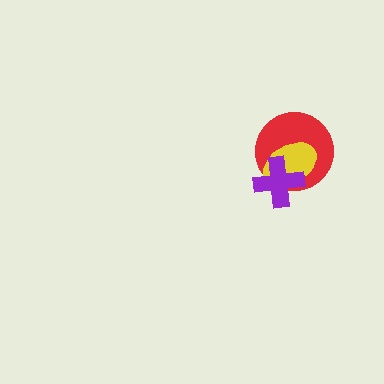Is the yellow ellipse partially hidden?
Yes, it is partially covered by another shape.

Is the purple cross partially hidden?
No, no other shape covers it.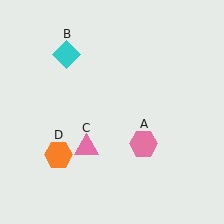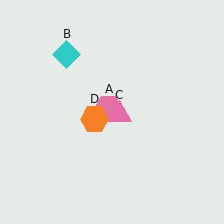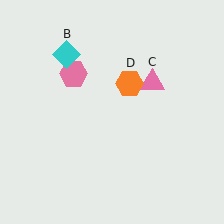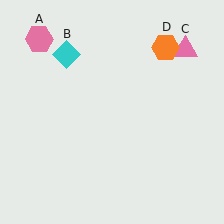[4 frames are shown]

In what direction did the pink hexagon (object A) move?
The pink hexagon (object A) moved up and to the left.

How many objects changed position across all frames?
3 objects changed position: pink hexagon (object A), pink triangle (object C), orange hexagon (object D).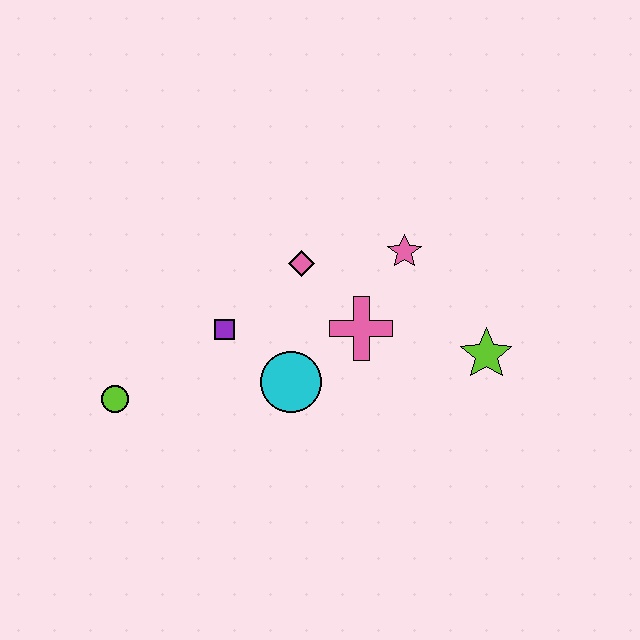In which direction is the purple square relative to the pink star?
The purple square is to the left of the pink star.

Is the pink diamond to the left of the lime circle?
No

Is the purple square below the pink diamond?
Yes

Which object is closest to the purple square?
The cyan circle is closest to the purple square.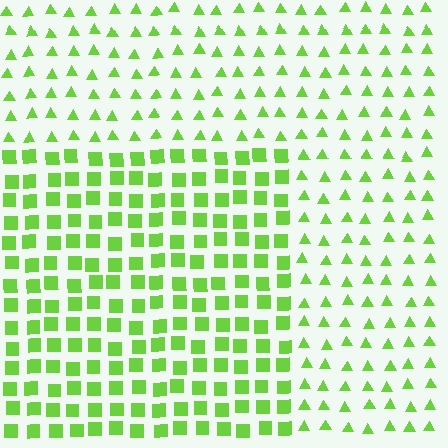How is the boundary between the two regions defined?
The boundary is defined by a change in element shape: squares inside vs. triangles outside. All elements share the same color and spacing.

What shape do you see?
I see a rectangle.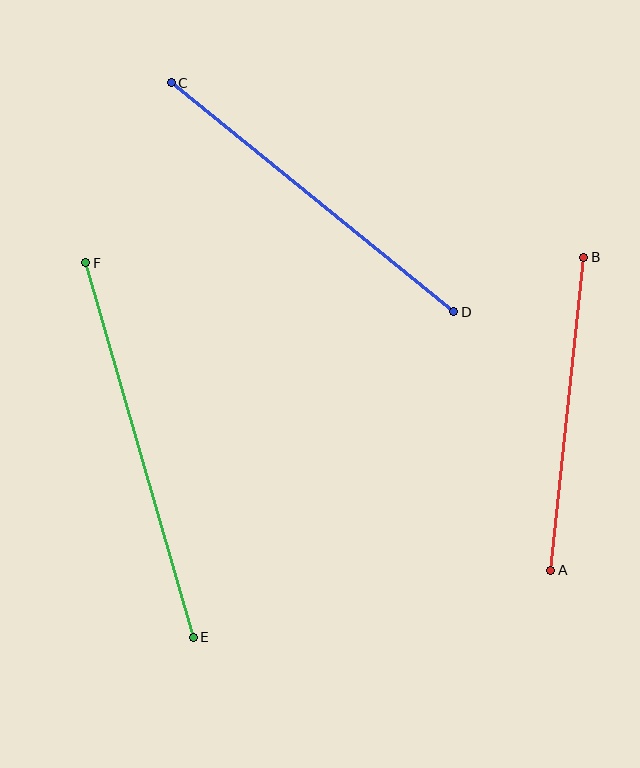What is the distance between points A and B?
The distance is approximately 315 pixels.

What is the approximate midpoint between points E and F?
The midpoint is at approximately (139, 450) pixels.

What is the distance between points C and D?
The distance is approximately 364 pixels.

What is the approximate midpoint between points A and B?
The midpoint is at approximately (567, 414) pixels.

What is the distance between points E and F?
The distance is approximately 390 pixels.